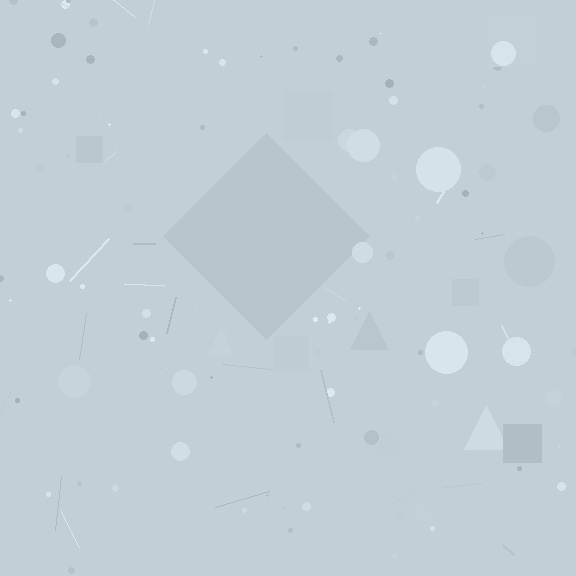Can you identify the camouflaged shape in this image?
The camouflaged shape is a diamond.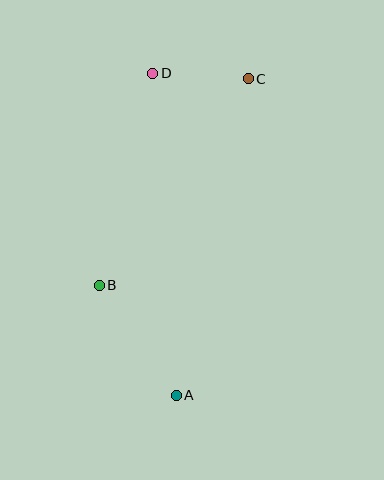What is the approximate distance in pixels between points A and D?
The distance between A and D is approximately 323 pixels.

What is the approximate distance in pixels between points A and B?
The distance between A and B is approximately 134 pixels.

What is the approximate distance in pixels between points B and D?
The distance between B and D is approximately 219 pixels.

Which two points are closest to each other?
Points C and D are closest to each other.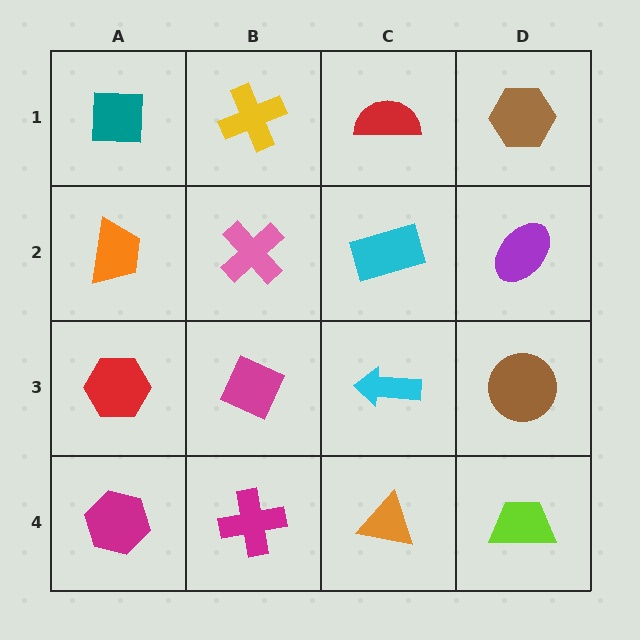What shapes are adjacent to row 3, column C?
A cyan rectangle (row 2, column C), an orange triangle (row 4, column C), a magenta diamond (row 3, column B), a brown circle (row 3, column D).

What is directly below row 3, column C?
An orange triangle.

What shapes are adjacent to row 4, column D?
A brown circle (row 3, column D), an orange triangle (row 4, column C).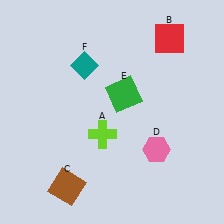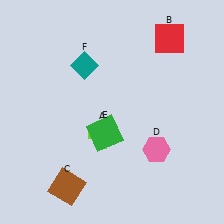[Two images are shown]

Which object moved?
The green square (E) moved down.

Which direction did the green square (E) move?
The green square (E) moved down.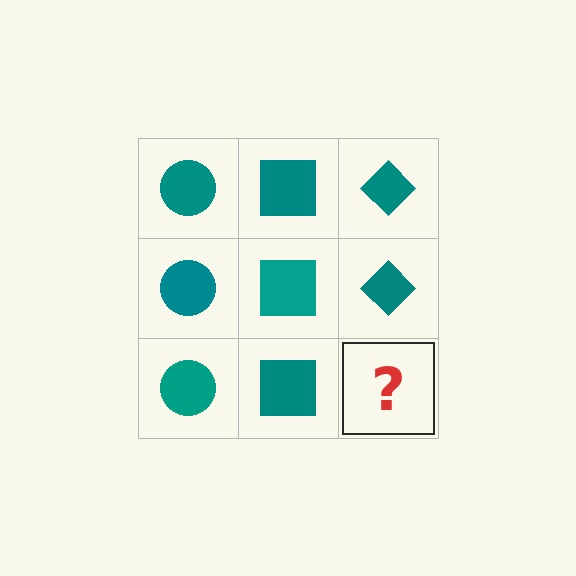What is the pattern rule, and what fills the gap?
The rule is that each column has a consistent shape. The gap should be filled with a teal diamond.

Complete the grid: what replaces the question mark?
The question mark should be replaced with a teal diamond.